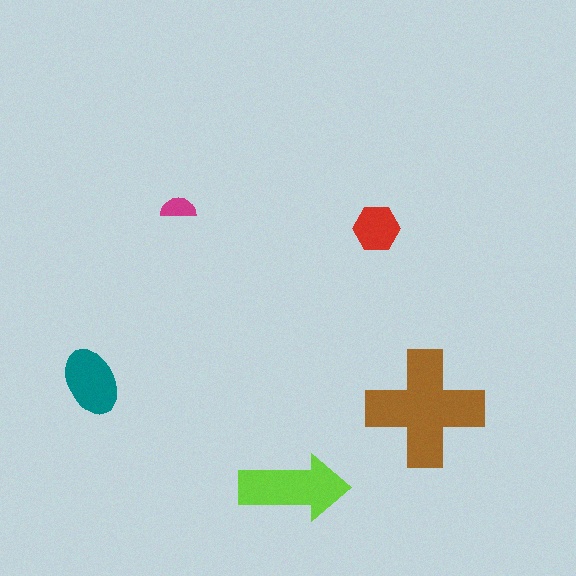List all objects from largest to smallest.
The brown cross, the lime arrow, the teal ellipse, the red hexagon, the magenta semicircle.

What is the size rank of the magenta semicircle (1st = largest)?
5th.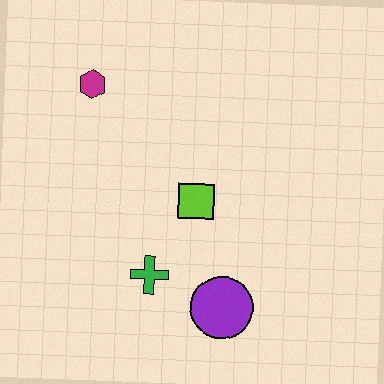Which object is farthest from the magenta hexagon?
The purple circle is farthest from the magenta hexagon.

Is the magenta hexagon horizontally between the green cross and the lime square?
No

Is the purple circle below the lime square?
Yes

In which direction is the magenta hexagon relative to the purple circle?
The magenta hexagon is above the purple circle.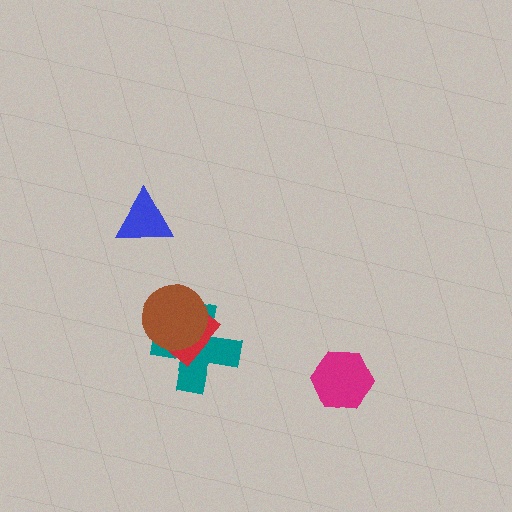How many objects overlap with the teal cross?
2 objects overlap with the teal cross.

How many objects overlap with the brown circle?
2 objects overlap with the brown circle.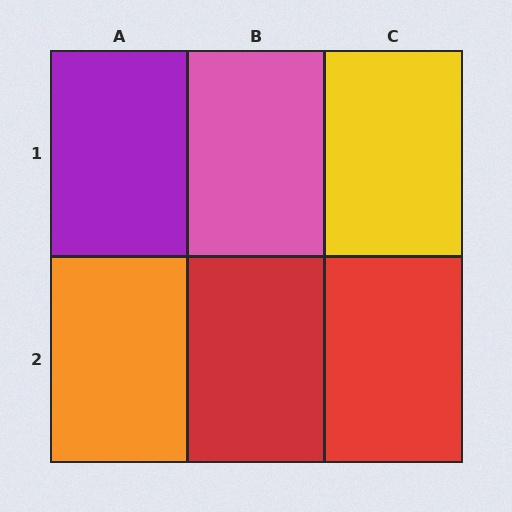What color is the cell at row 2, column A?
Orange.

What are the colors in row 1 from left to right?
Purple, pink, yellow.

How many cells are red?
2 cells are red.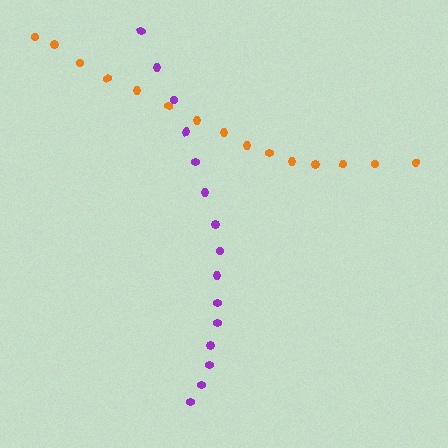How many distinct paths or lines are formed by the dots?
There are 2 distinct paths.